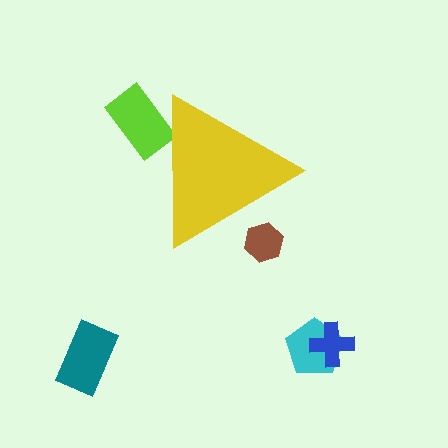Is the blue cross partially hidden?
No, the blue cross is fully visible.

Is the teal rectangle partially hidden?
No, the teal rectangle is fully visible.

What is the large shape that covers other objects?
A yellow triangle.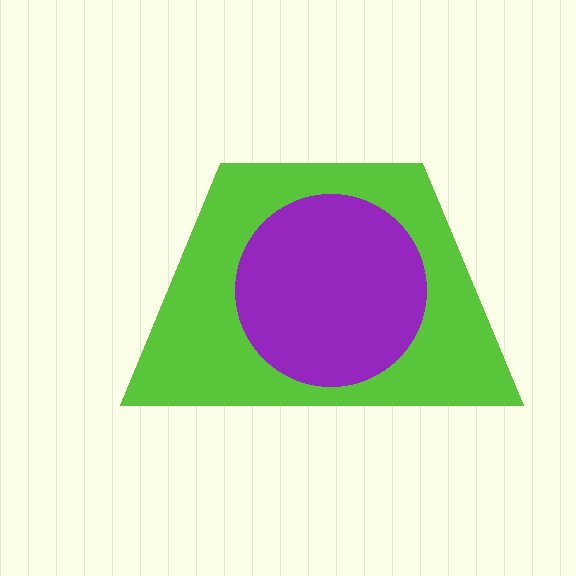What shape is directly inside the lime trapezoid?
The purple circle.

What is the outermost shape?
The lime trapezoid.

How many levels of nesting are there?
2.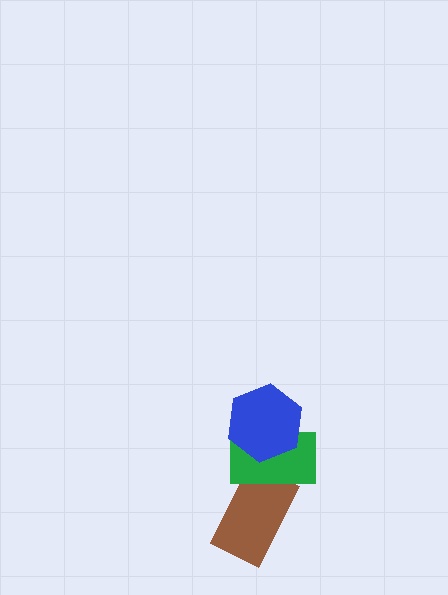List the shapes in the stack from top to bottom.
From top to bottom: the blue hexagon, the green rectangle, the brown rectangle.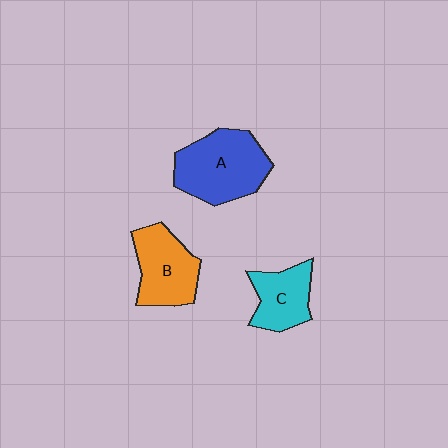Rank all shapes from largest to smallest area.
From largest to smallest: A (blue), B (orange), C (cyan).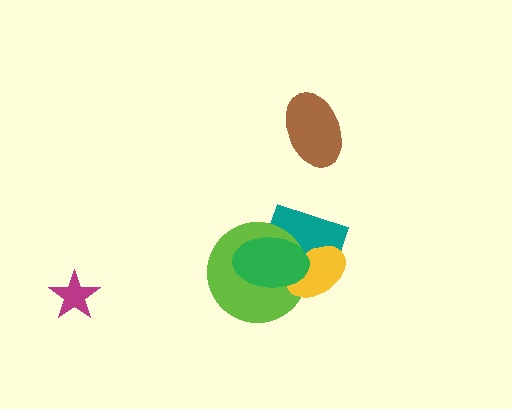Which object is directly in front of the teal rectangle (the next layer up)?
The lime circle is directly in front of the teal rectangle.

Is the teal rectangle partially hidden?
Yes, it is partially covered by another shape.